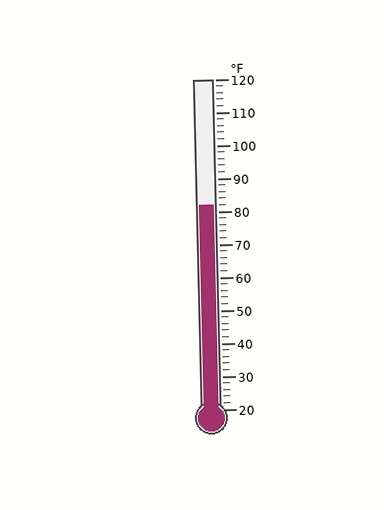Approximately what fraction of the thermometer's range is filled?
The thermometer is filled to approximately 60% of its range.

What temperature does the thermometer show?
The thermometer shows approximately 82°F.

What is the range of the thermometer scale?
The thermometer scale ranges from 20°F to 120°F.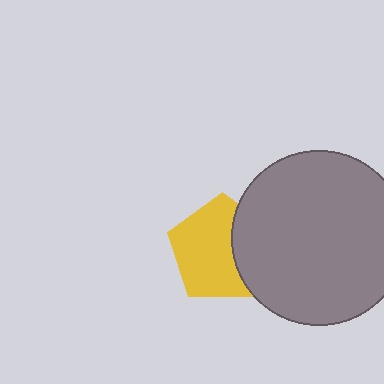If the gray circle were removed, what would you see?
You would see the complete yellow pentagon.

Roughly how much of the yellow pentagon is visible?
Most of it is visible (roughly 67%).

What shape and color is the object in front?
The object in front is a gray circle.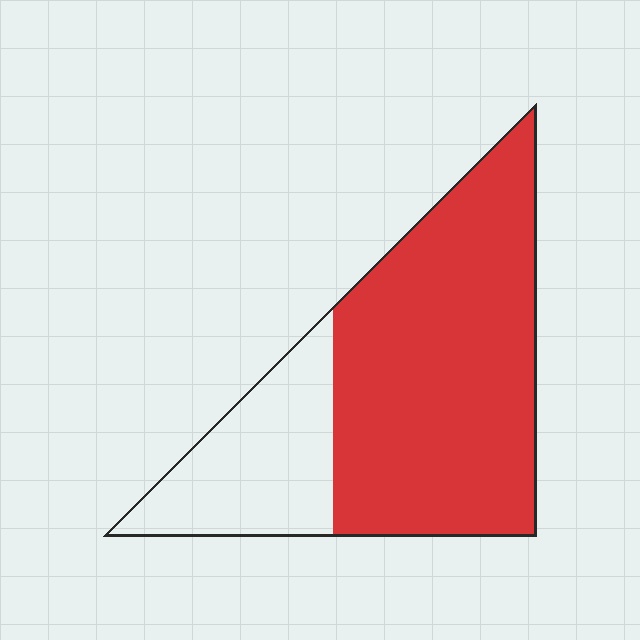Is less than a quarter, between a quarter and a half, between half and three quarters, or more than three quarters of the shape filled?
Between half and three quarters.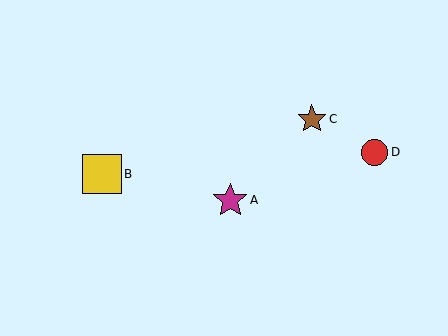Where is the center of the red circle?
The center of the red circle is at (374, 152).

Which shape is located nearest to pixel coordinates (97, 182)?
The yellow square (labeled B) at (102, 174) is nearest to that location.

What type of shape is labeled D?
Shape D is a red circle.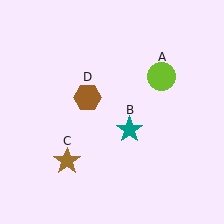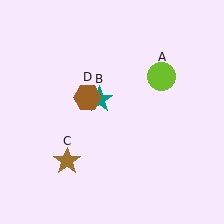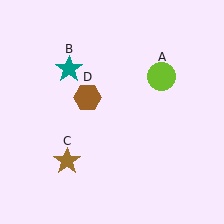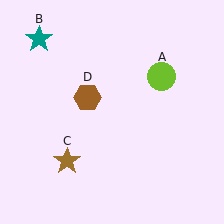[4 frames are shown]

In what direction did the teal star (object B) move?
The teal star (object B) moved up and to the left.